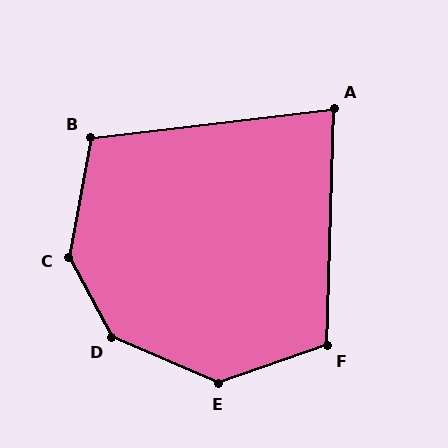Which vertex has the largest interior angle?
D, at approximately 142 degrees.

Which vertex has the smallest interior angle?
A, at approximately 82 degrees.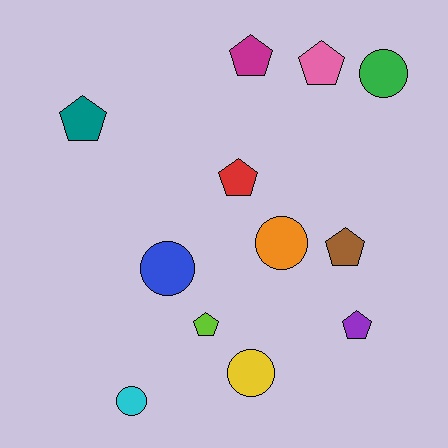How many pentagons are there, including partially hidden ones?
There are 7 pentagons.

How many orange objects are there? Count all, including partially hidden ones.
There is 1 orange object.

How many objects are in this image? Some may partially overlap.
There are 12 objects.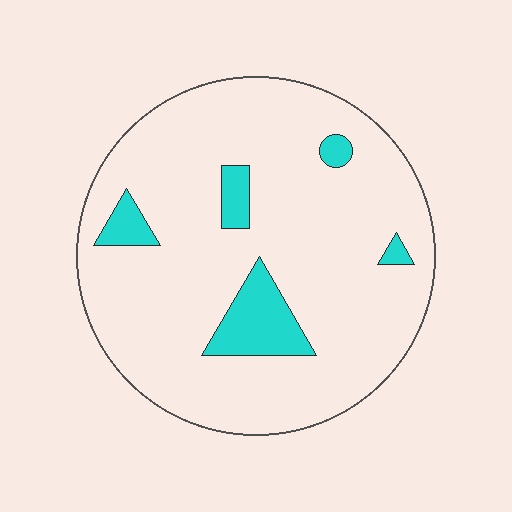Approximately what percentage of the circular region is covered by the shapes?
Approximately 10%.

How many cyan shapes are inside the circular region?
5.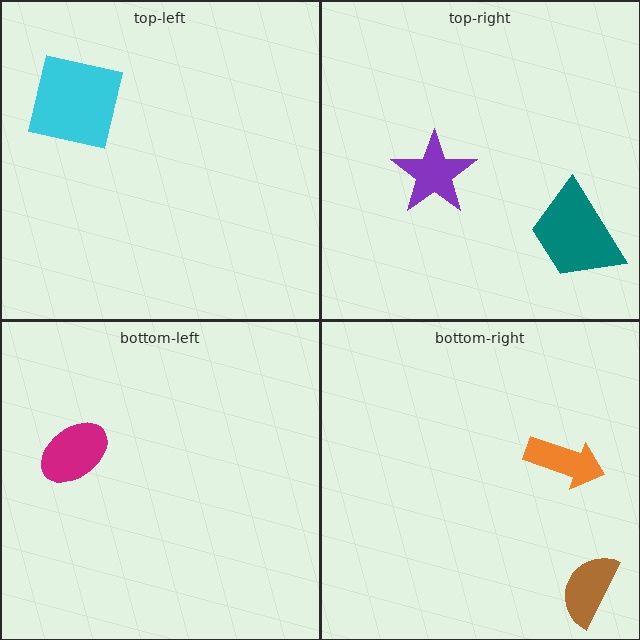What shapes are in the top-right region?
The teal trapezoid, the purple star.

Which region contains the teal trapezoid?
The top-right region.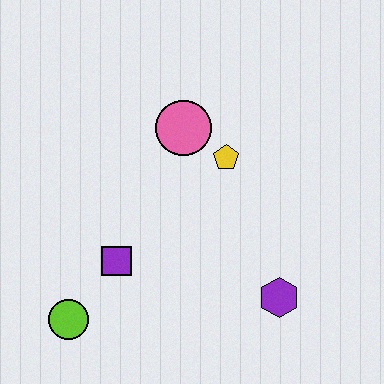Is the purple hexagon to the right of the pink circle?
Yes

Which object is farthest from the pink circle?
The lime circle is farthest from the pink circle.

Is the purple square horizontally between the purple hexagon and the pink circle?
No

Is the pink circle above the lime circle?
Yes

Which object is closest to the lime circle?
The purple square is closest to the lime circle.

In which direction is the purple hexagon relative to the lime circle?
The purple hexagon is to the right of the lime circle.